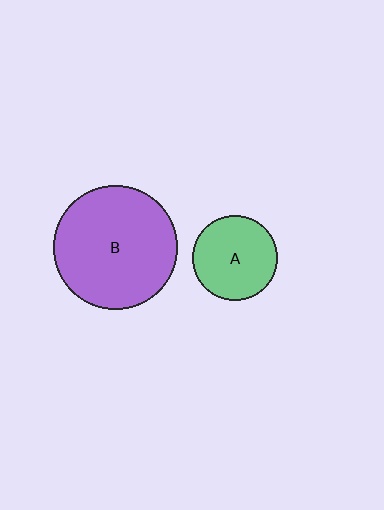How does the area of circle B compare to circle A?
Approximately 2.1 times.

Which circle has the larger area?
Circle B (purple).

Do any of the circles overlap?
No, none of the circles overlap.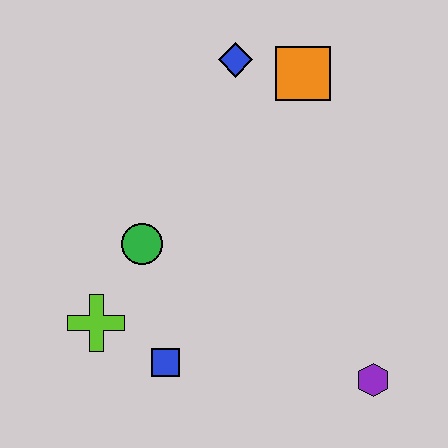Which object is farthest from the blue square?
The orange square is farthest from the blue square.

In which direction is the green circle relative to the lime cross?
The green circle is above the lime cross.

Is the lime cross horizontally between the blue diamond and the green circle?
No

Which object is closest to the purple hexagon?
The blue square is closest to the purple hexagon.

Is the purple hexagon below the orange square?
Yes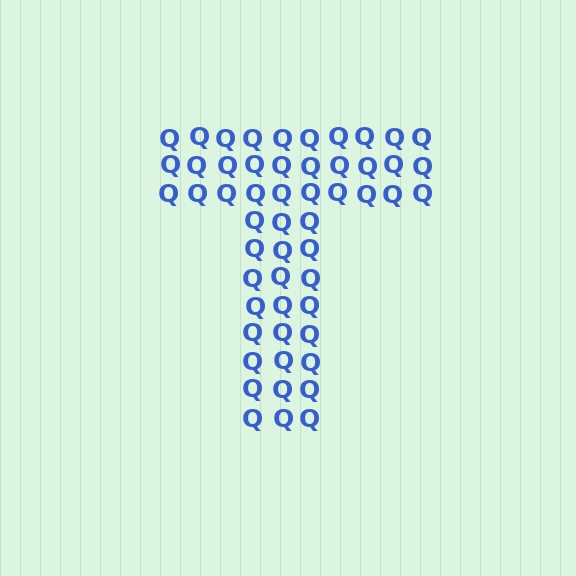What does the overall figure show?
The overall figure shows the letter T.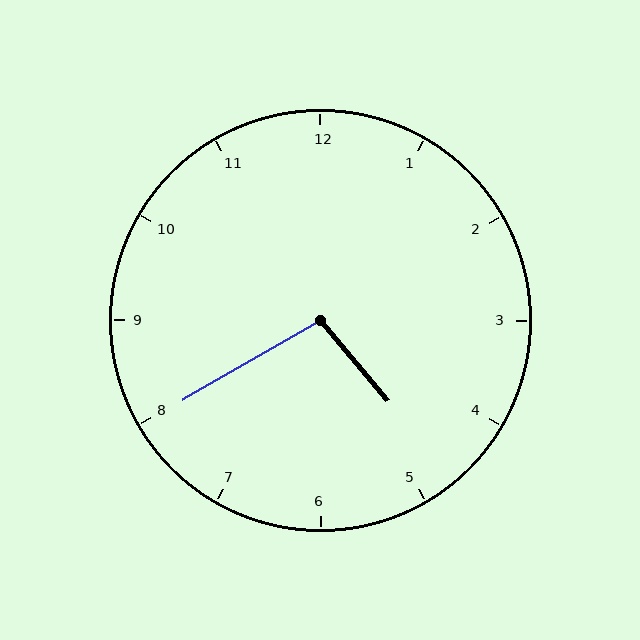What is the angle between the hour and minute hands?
Approximately 100 degrees.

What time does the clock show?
4:40.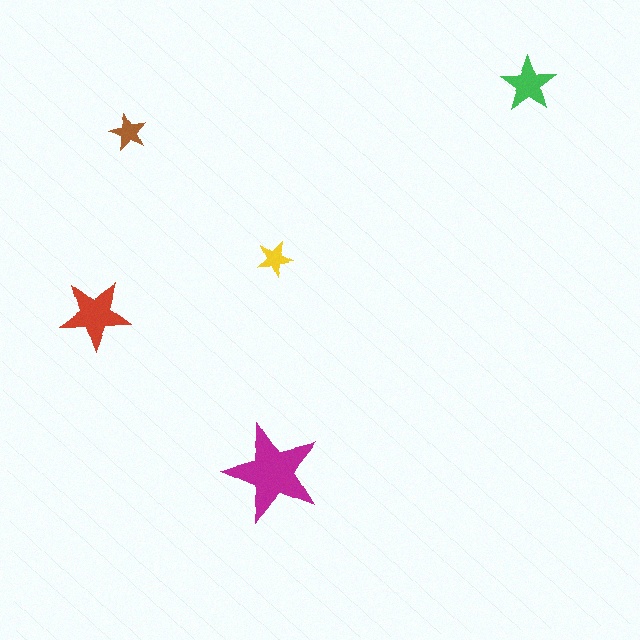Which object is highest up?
The green star is topmost.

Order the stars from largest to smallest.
the magenta one, the red one, the green one, the brown one, the yellow one.